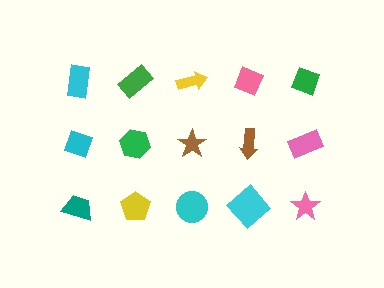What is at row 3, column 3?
A cyan circle.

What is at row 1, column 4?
A pink diamond.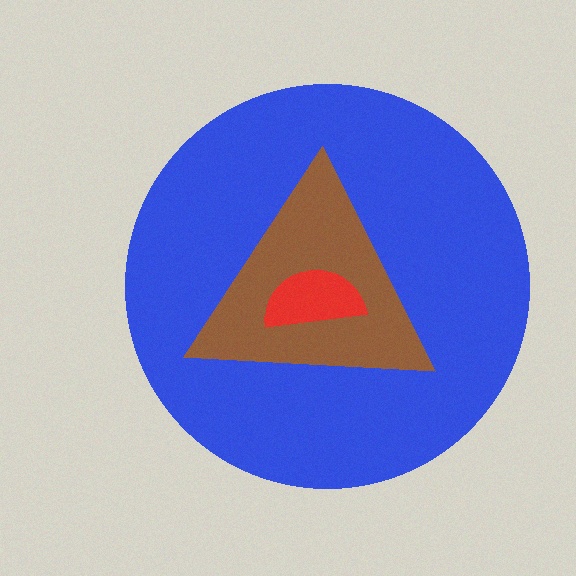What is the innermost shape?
The red semicircle.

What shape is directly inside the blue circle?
The brown triangle.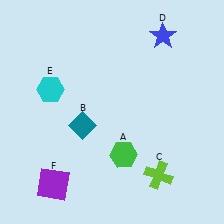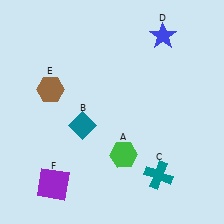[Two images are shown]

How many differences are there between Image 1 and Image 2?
There are 2 differences between the two images.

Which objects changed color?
C changed from lime to teal. E changed from cyan to brown.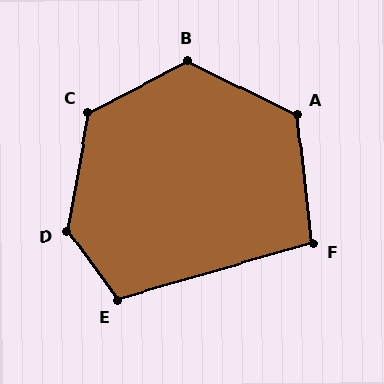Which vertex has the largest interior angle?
D, at approximately 134 degrees.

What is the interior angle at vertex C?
Approximately 127 degrees (obtuse).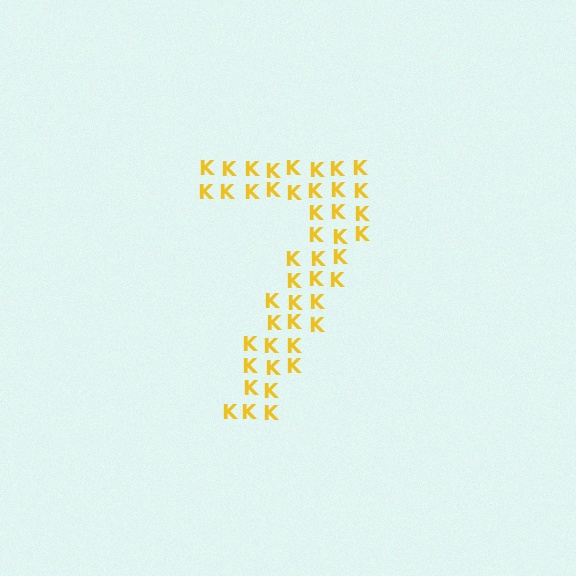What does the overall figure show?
The overall figure shows the digit 7.